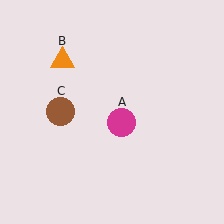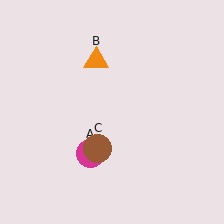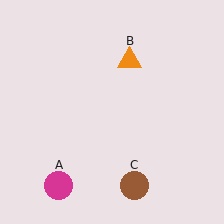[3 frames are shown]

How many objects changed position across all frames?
3 objects changed position: magenta circle (object A), orange triangle (object B), brown circle (object C).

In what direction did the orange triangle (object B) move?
The orange triangle (object B) moved right.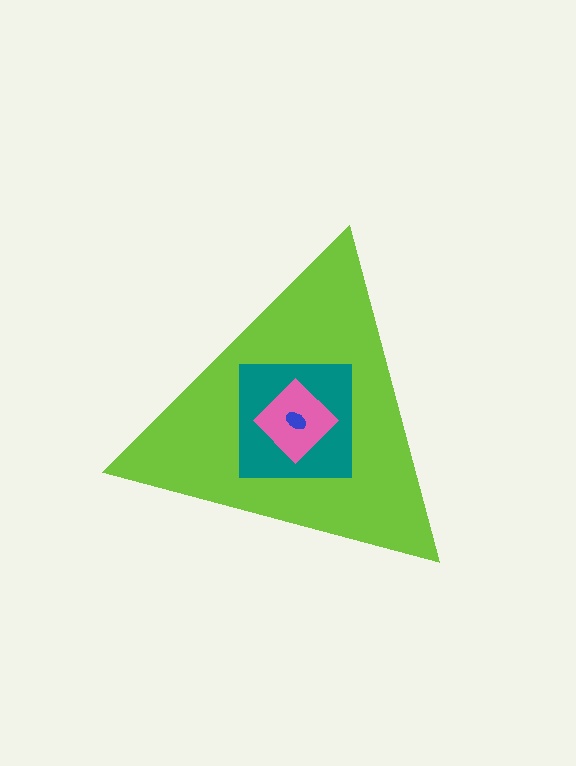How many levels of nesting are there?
4.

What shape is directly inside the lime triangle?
The teal square.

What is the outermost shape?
The lime triangle.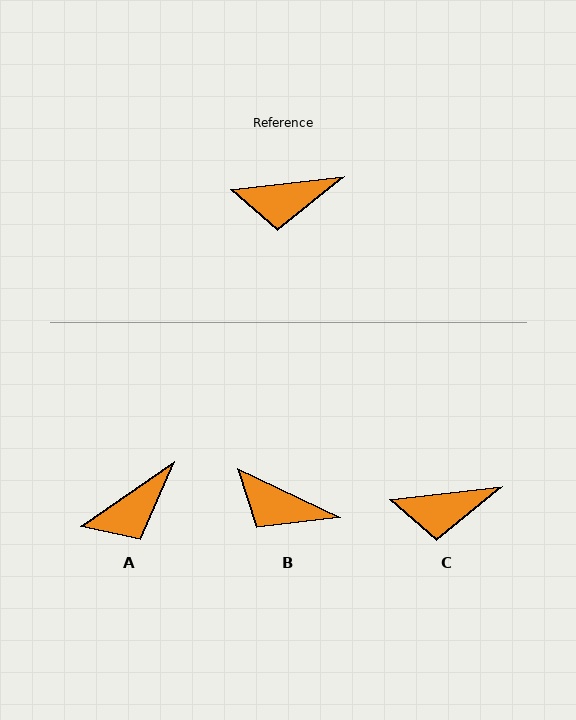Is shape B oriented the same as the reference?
No, it is off by about 32 degrees.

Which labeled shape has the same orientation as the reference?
C.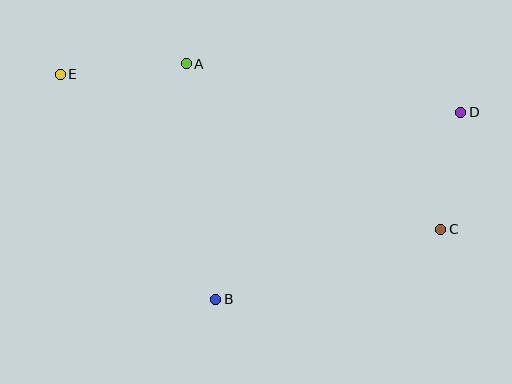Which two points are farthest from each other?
Points C and E are farthest from each other.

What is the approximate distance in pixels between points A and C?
The distance between A and C is approximately 304 pixels.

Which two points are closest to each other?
Points C and D are closest to each other.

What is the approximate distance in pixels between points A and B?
The distance between A and B is approximately 237 pixels.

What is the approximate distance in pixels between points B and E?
The distance between B and E is approximately 273 pixels.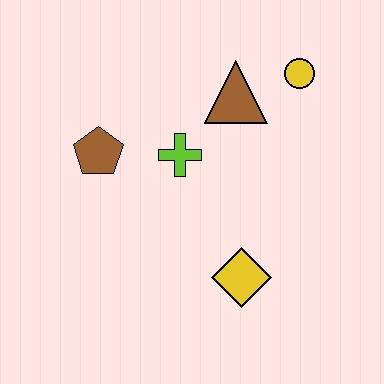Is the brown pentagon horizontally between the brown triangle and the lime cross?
No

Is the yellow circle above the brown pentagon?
Yes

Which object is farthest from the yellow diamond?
The yellow circle is farthest from the yellow diamond.